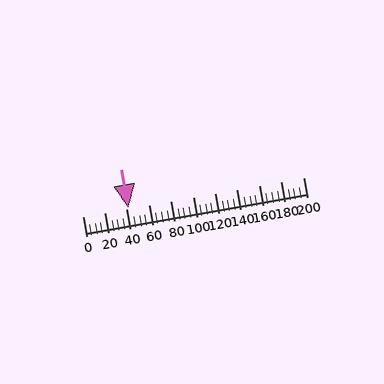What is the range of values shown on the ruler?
The ruler shows values from 0 to 200.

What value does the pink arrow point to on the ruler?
The pink arrow points to approximately 41.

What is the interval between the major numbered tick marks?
The major tick marks are spaced 20 units apart.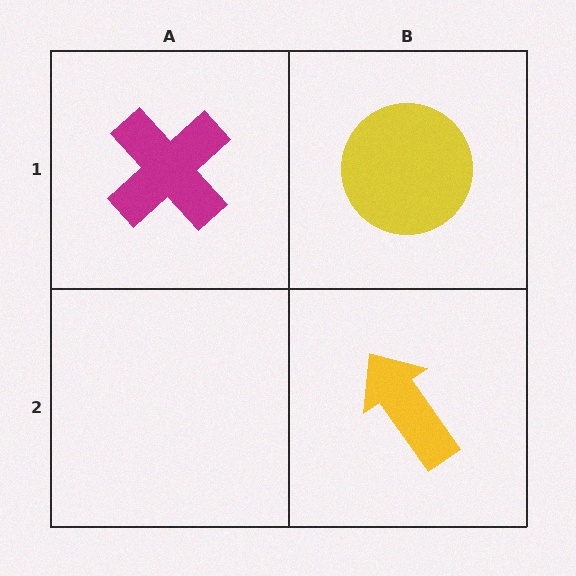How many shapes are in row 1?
2 shapes.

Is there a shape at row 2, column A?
No, that cell is empty.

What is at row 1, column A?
A magenta cross.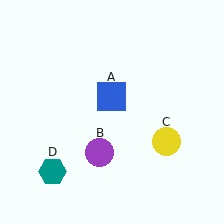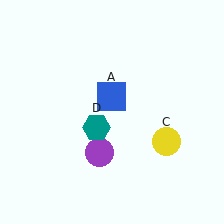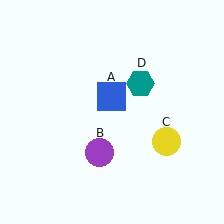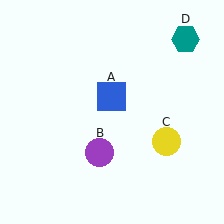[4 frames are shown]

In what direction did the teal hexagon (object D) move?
The teal hexagon (object D) moved up and to the right.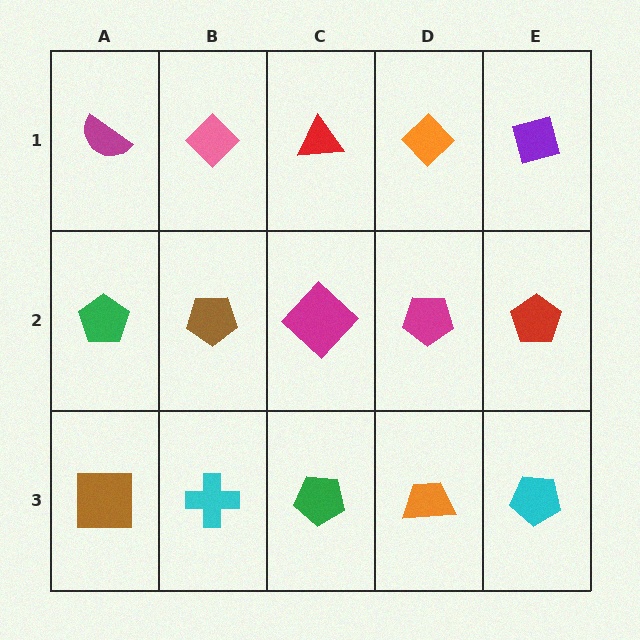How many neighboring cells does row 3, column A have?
2.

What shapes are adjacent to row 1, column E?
A red pentagon (row 2, column E), an orange diamond (row 1, column D).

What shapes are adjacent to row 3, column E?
A red pentagon (row 2, column E), an orange trapezoid (row 3, column D).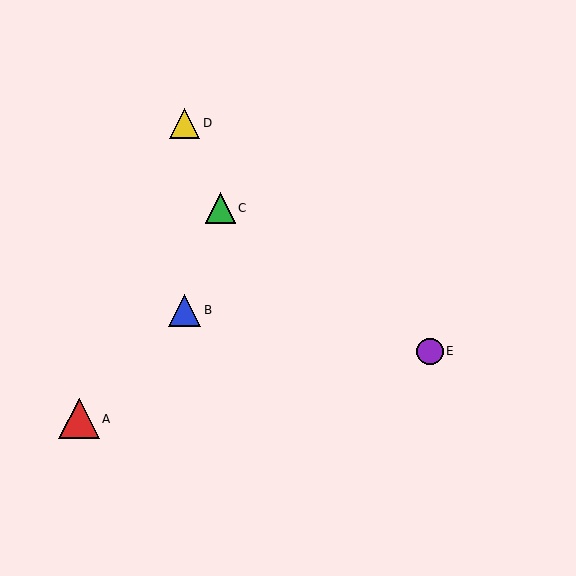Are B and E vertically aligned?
No, B is at x≈185 and E is at x≈430.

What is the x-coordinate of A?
Object A is at x≈79.